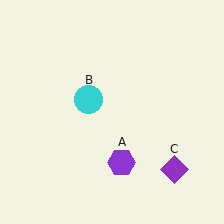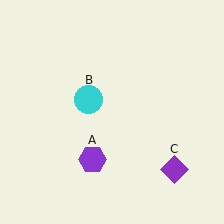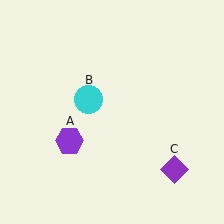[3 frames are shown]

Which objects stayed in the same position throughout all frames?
Cyan circle (object B) and purple diamond (object C) remained stationary.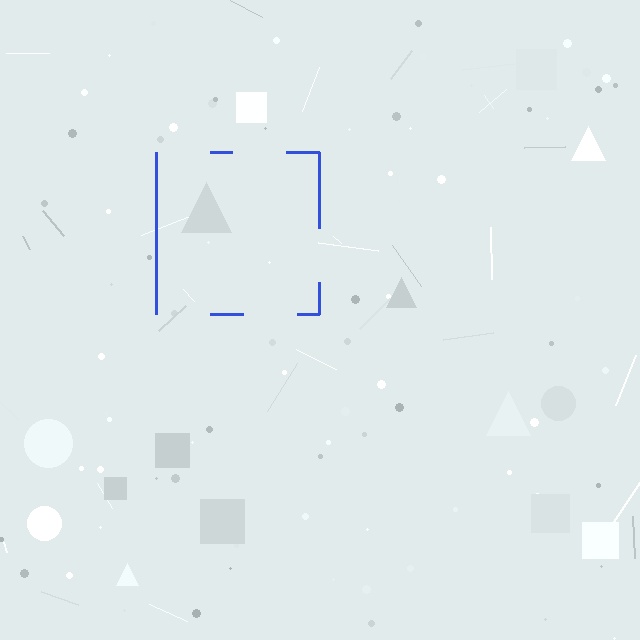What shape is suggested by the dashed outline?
The dashed outline suggests a square.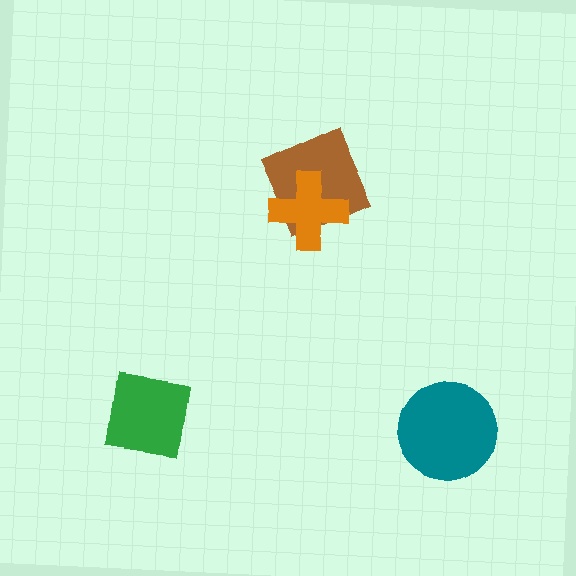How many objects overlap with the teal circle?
0 objects overlap with the teal circle.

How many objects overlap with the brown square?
1 object overlaps with the brown square.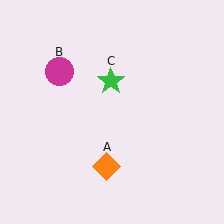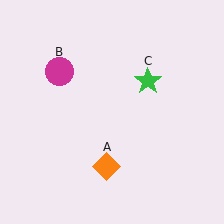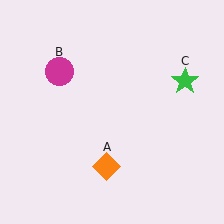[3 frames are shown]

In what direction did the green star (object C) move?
The green star (object C) moved right.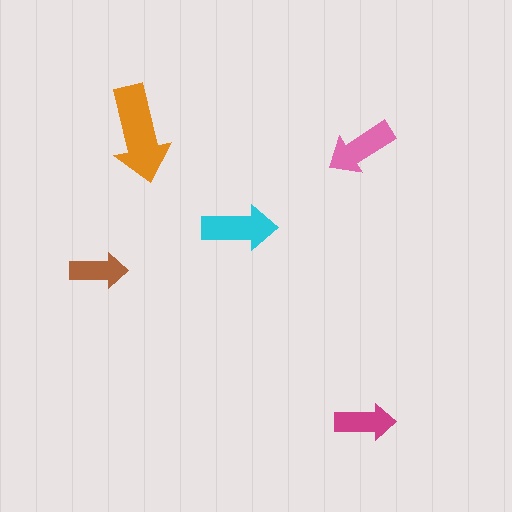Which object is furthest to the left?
The brown arrow is leftmost.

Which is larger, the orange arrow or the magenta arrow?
The orange one.